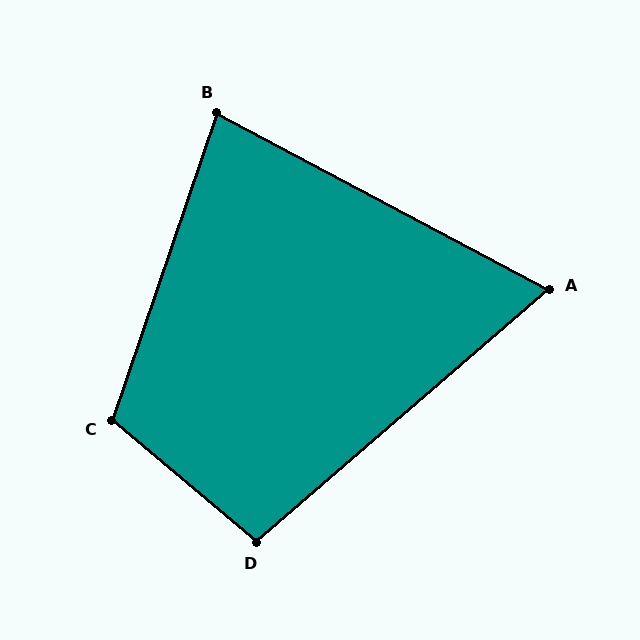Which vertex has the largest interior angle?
C, at approximately 111 degrees.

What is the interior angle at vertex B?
Approximately 81 degrees (acute).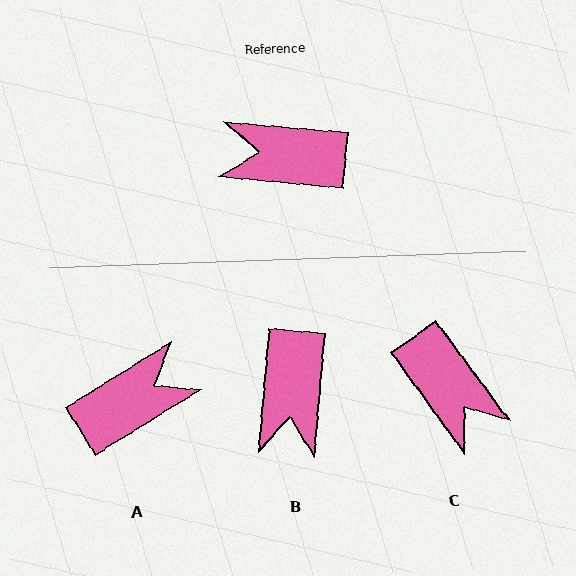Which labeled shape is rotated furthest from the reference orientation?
A, about 143 degrees away.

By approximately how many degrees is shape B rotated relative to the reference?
Approximately 90 degrees counter-clockwise.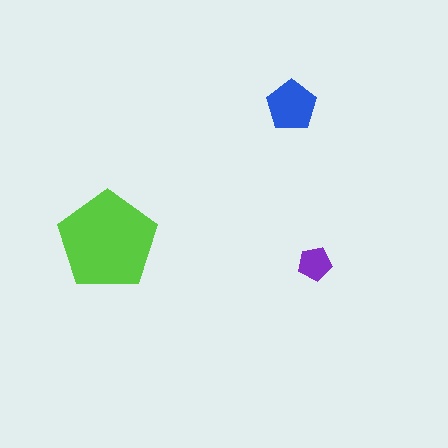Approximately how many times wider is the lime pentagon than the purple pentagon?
About 3 times wider.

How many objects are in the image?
There are 3 objects in the image.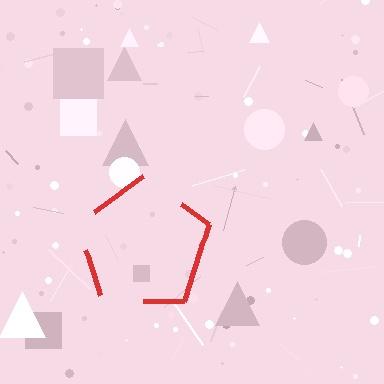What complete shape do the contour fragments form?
The contour fragments form a pentagon.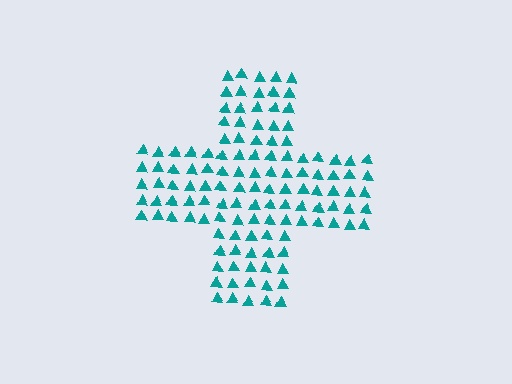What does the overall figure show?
The overall figure shows a cross.